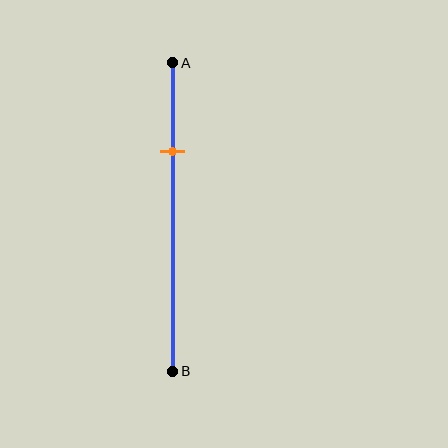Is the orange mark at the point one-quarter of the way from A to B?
No, the mark is at about 30% from A, not at the 25% one-quarter point.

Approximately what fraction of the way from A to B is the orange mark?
The orange mark is approximately 30% of the way from A to B.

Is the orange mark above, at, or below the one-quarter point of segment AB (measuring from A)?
The orange mark is below the one-quarter point of segment AB.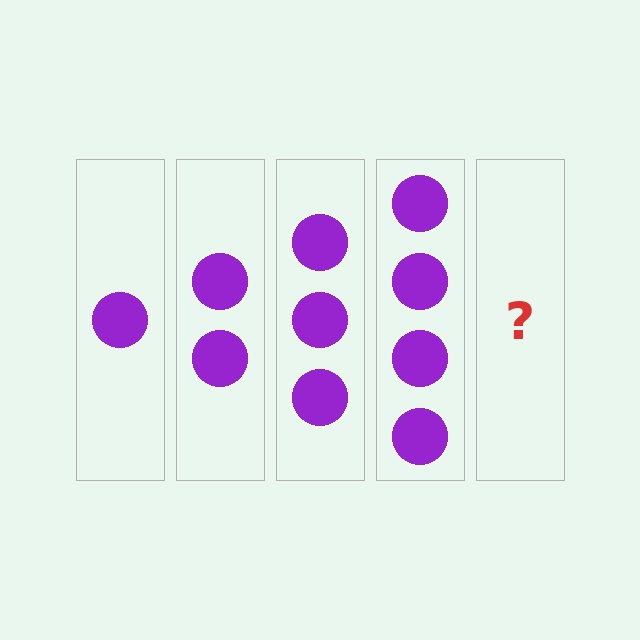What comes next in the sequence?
The next element should be 5 circles.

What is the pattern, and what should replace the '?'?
The pattern is that each step adds one more circle. The '?' should be 5 circles.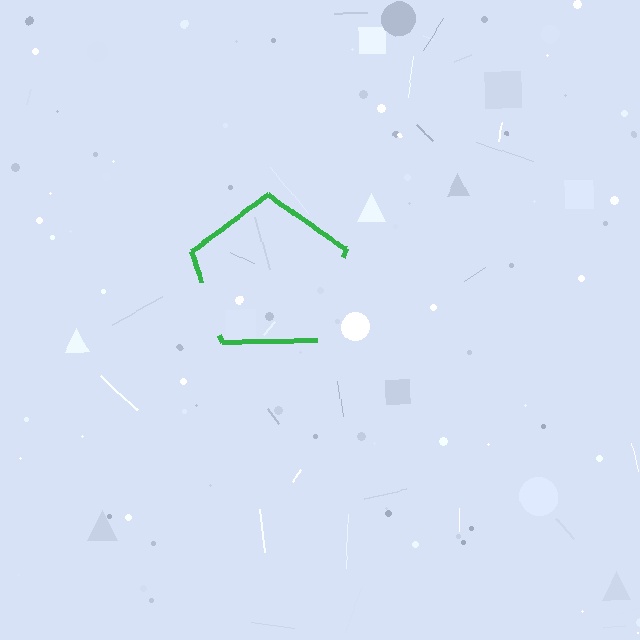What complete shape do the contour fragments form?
The contour fragments form a pentagon.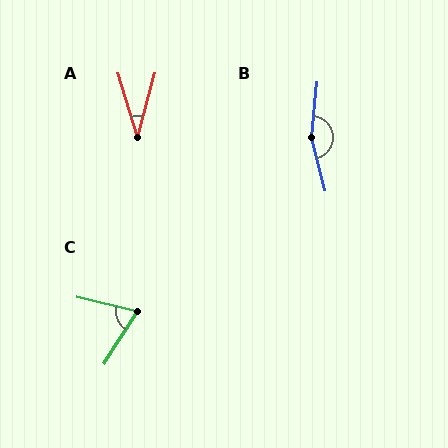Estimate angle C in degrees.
Approximately 71 degrees.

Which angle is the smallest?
A, at approximately 32 degrees.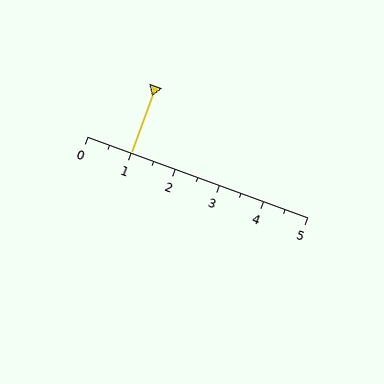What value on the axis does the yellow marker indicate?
The marker indicates approximately 1.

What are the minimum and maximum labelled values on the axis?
The axis runs from 0 to 5.